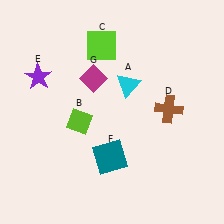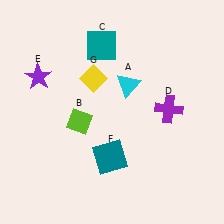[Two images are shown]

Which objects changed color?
C changed from lime to teal. D changed from brown to purple. G changed from magenta to yellow.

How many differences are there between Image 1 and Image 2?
There are 3 differences between the two images.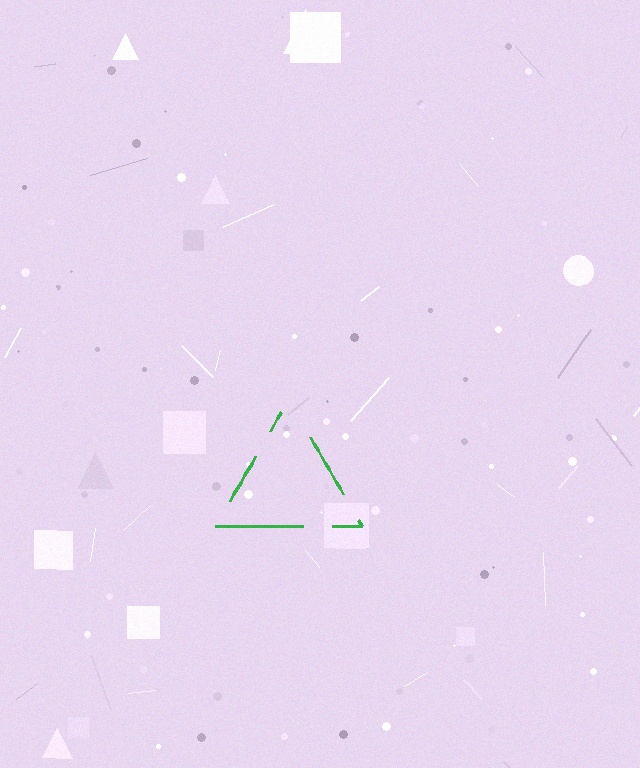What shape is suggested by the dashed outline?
The dashed outline suggests a triangle.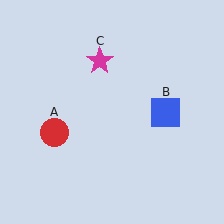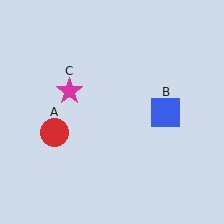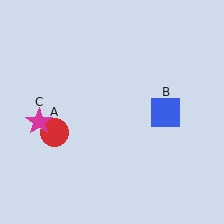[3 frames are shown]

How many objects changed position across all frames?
1 object changed position: magenta star (object C).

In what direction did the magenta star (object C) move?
The magenta star (object C) moved down and to the left.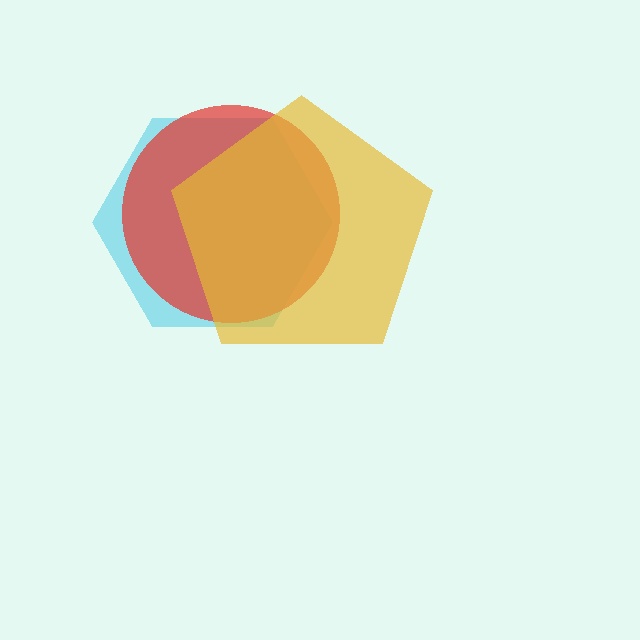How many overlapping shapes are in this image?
There are 3 overlapping shapes in the image.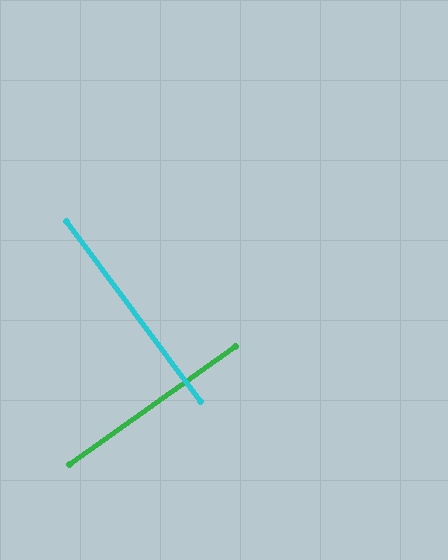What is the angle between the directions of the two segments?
Approximately 89 degrees.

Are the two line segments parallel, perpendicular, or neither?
Perpendicular — they meet at approximately 89°.